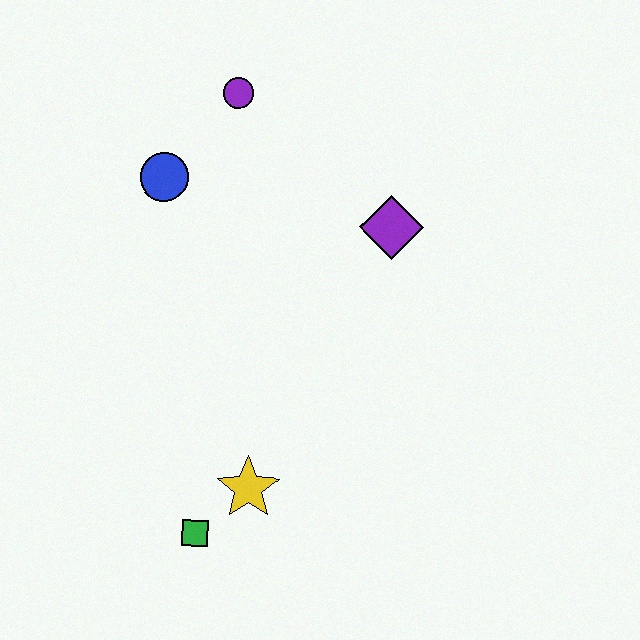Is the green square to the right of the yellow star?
No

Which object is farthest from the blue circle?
The green square is farthest from the blue circle.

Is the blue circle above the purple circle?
No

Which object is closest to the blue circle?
The purple circle is closest to the blue circle.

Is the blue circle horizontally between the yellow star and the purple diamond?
No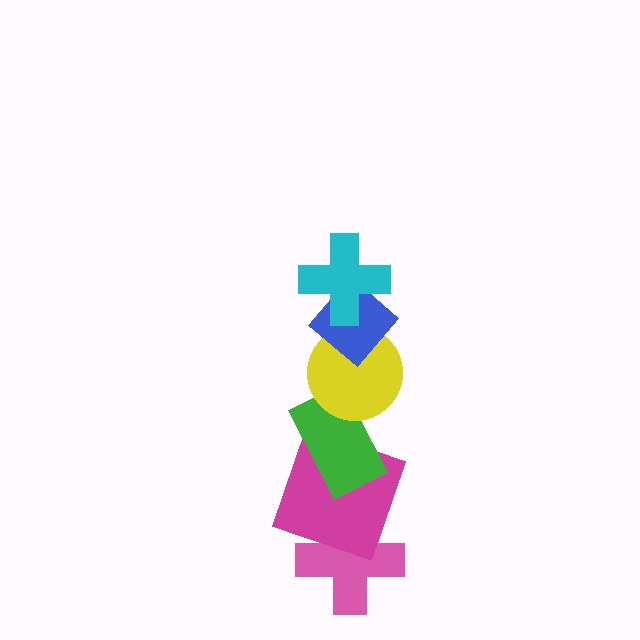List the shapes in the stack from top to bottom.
From top to bottom: the cyan cross, the blue diamond, the yellow circle, the green rectangle, the magenta square, the pink cross.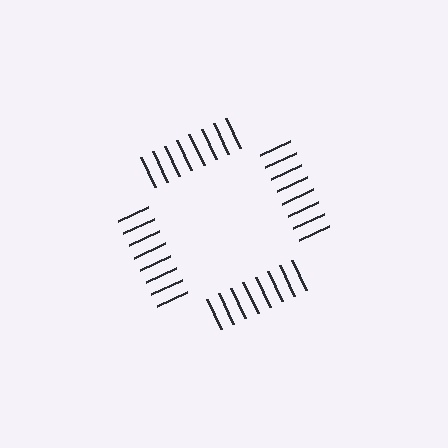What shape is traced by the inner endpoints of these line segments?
An illusory square — the line segments terminate on its edges but no continuous stroke is drawn.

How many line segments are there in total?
32 — 8 along each of the 4 edges.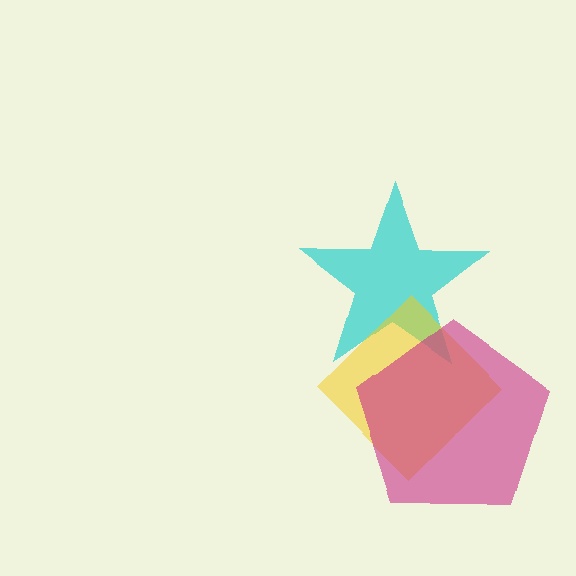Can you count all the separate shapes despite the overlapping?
Yes, there are 3 separate shapes.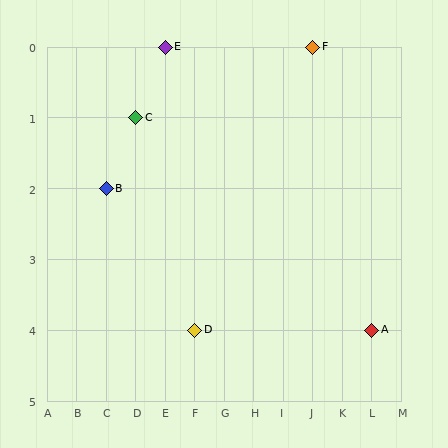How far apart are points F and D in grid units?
Points F and D are 4 columns and 4 rows apart (about 5.7 grid units diagonally).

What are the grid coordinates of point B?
Point B is at grid coordinates (C, 2).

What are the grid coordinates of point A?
Point A is at grid coordinates (L, 4).